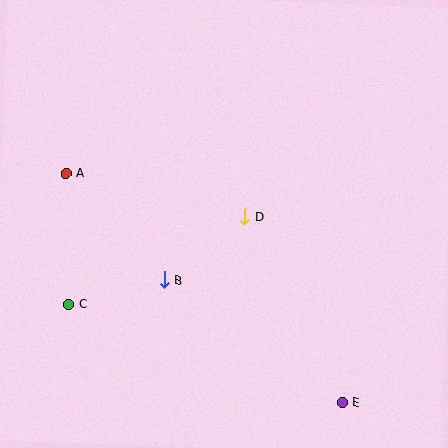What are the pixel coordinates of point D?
Point D is at (245, 216).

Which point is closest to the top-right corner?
Point D is closest to the top-right corner.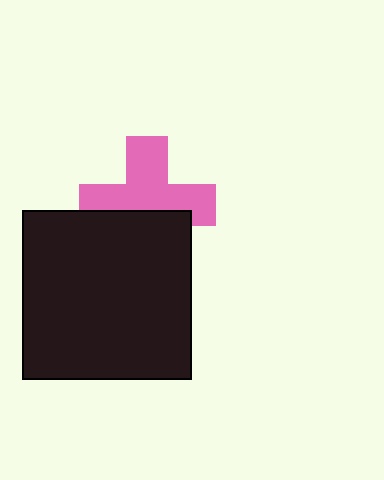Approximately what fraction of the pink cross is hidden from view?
Roughly 39% of the pink cross is hidden behind the black square.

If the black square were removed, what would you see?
You would see the complete pink cross.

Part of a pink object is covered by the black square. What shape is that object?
It is a cross.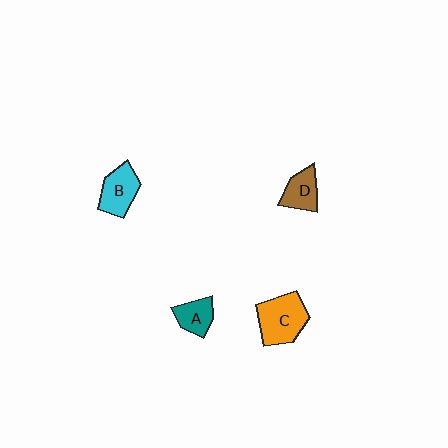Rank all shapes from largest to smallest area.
From largest to smallest: C (orange), B (cyan), D (brown), A (teal).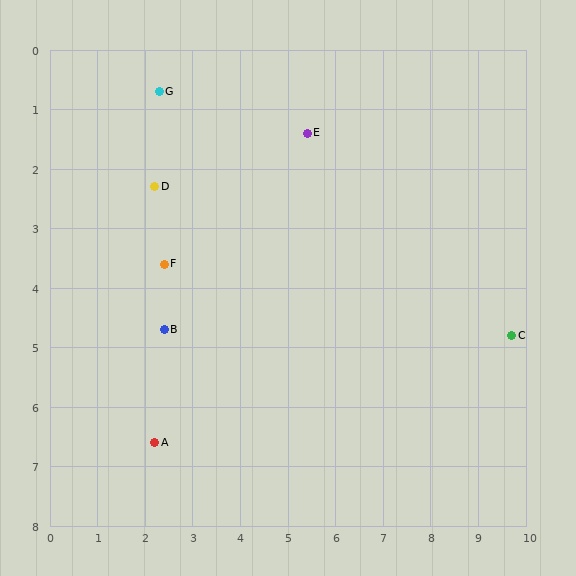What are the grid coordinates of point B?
Point B is at approximately (2.4, 4.7).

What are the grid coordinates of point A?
Point A is at approximately (2.2, 6.6).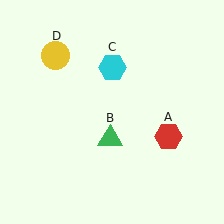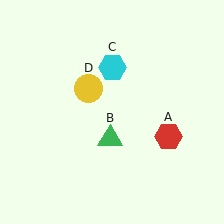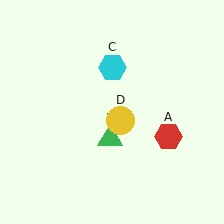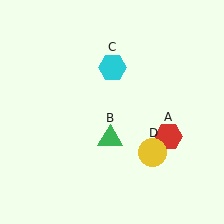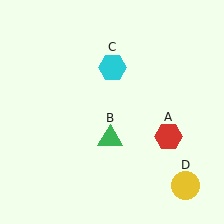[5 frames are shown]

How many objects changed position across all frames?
1 object changed position: yellow circle (object D).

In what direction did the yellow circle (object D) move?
The yellow circle (object D) moved down and to the right.